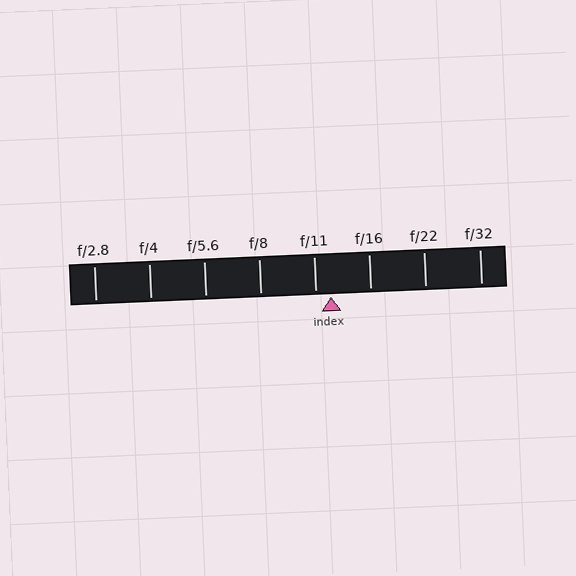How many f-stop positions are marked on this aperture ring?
There are 8 f-stop positions marked.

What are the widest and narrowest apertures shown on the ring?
The widest aperture shown is f/2.8 and the narrowest is f/32.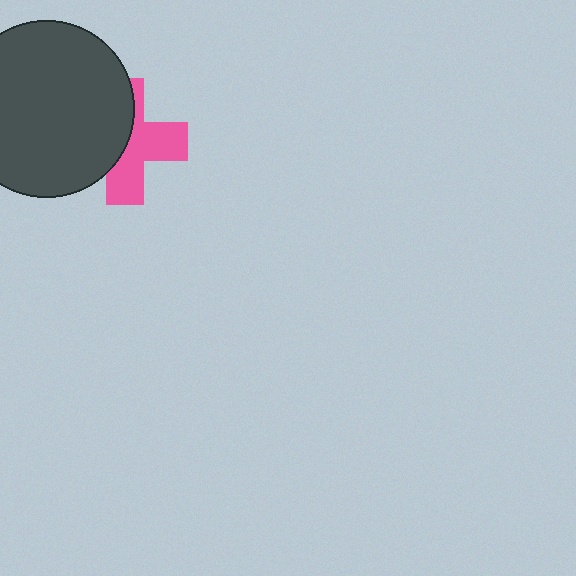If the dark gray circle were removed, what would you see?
You would see the complete pink cross.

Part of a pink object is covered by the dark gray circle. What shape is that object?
It is a cross.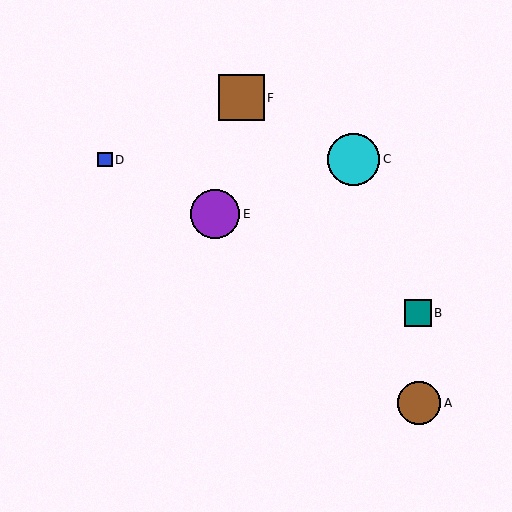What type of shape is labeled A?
Shape A is a brown circle.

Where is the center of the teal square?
The center of the teal square is at (418, 313).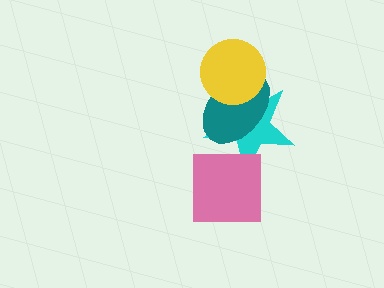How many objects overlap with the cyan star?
3 objects overlap with the cyan star.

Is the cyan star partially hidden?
Yes, it is partially covered by another shape.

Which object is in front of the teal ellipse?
The yellow circle is in front of the teal ellipse.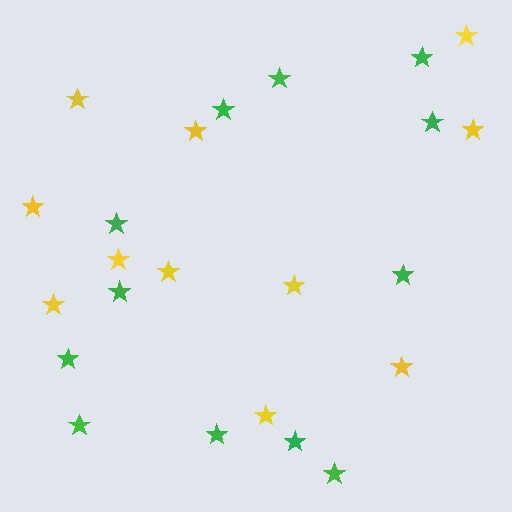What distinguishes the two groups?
There are 2 groups: one group of yellow stars (11) and one group of green stars (12).